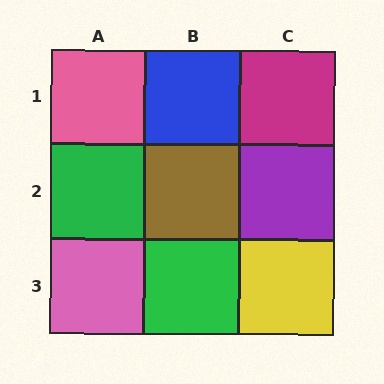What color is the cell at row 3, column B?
Green.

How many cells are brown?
1 cell is brown.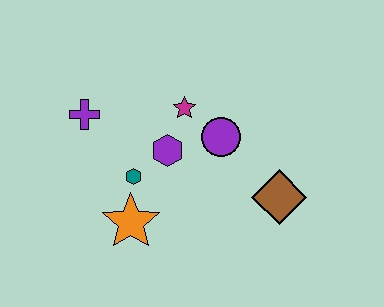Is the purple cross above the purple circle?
Yes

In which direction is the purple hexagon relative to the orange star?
The purple hexagon is above the orange star.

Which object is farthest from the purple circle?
The purple cross is farthest from the purple circle.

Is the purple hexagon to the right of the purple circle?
No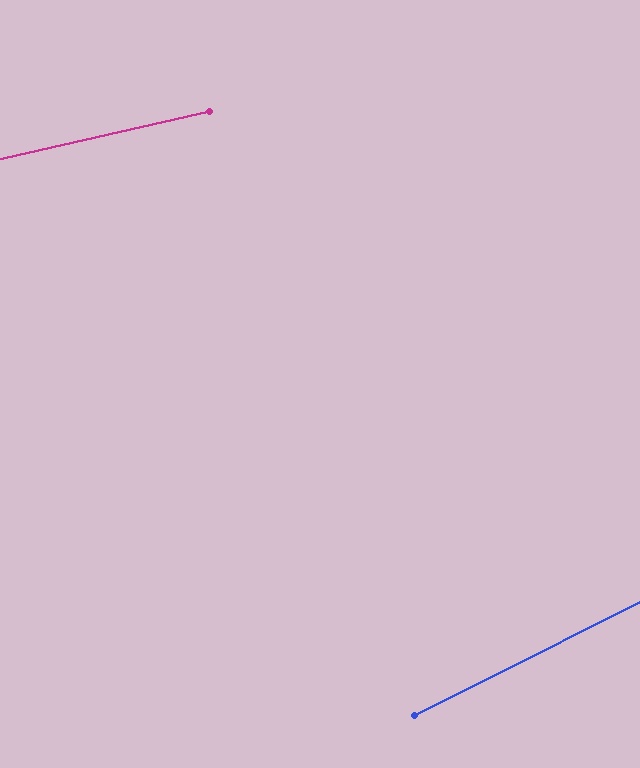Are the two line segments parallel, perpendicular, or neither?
Neither parallel nor perpendicular — they differ by about 14°.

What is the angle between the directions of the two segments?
Approximately 14 degrees.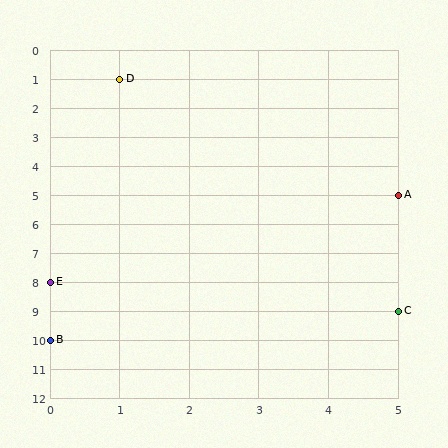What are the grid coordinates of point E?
Point E is at grid coordinates (0, 8).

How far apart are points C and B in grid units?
Points C and B are 5 columns and 1 row apart (about 5.1 grid units diagonally).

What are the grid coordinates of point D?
Point D is at grid coordinates (1, 1).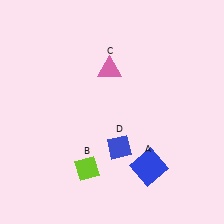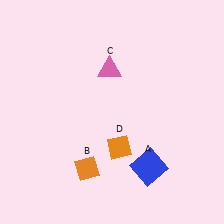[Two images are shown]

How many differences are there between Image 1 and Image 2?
There are 2 differences between the two images.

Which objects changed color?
B changed from lime to orange. D changed from blue to orange.